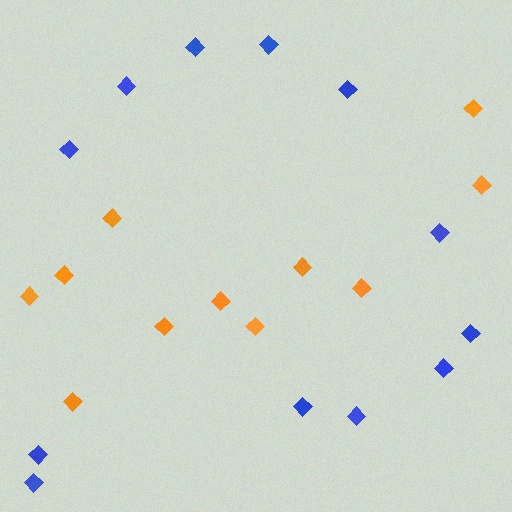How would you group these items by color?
There are 2 groups: one group of orange diamonds (11) and one group of blue diamonds (12).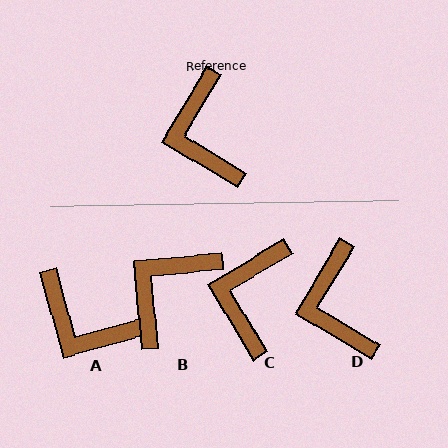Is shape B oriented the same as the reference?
No, it is off by about 54 degrees.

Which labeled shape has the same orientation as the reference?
D.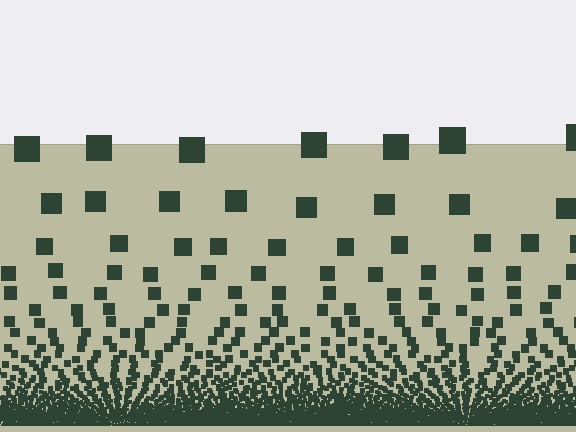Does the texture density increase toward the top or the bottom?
Density increases toward the bottom.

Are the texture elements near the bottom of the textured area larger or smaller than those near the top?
Smaller. The gradient is inverted — elements near the bottom are smaller and denser.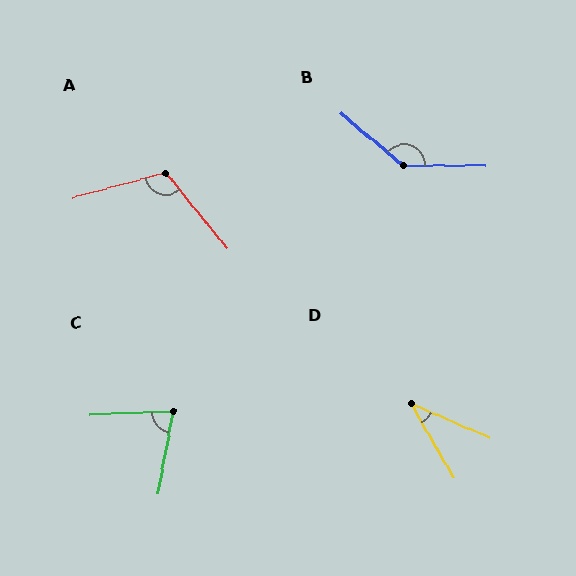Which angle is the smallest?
D, at approximately 36 degrees.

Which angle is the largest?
B, at approximately 140 degrees.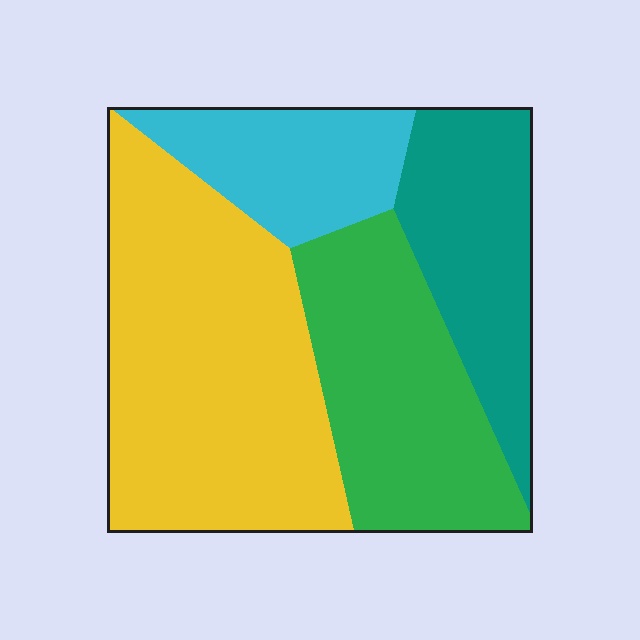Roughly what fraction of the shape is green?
Green takes up between a quarter and a half of the shape.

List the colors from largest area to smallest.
From largest to smallest: yellow, green, teal, cyan.